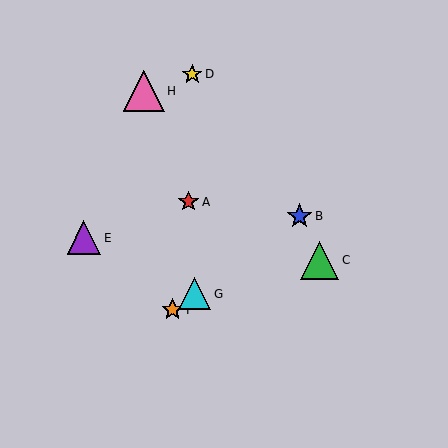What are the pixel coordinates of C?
Object C is at (320, 260).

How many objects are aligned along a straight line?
3 objects (B, F, G) are aligned along a straight line.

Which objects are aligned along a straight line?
Objects B, F, G are aligned along a straight line.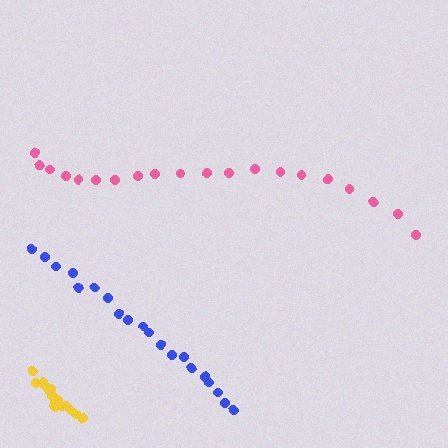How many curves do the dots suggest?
There are 3 distinct paths.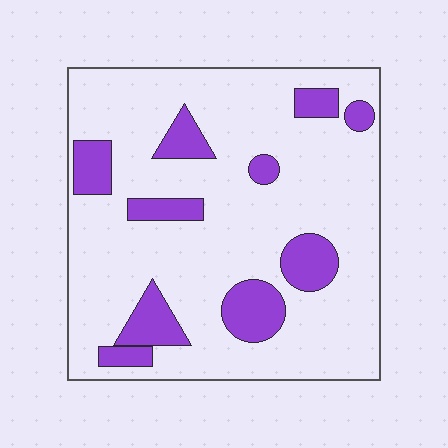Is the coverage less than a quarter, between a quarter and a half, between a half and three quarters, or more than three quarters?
Less than a quarter.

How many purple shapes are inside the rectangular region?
10.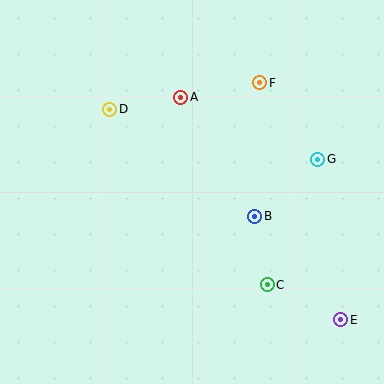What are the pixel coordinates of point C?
Point C is at (267, 285).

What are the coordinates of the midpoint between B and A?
The midpoint between B and A is at (218, 157).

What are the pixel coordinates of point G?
Point G is at (318, 159).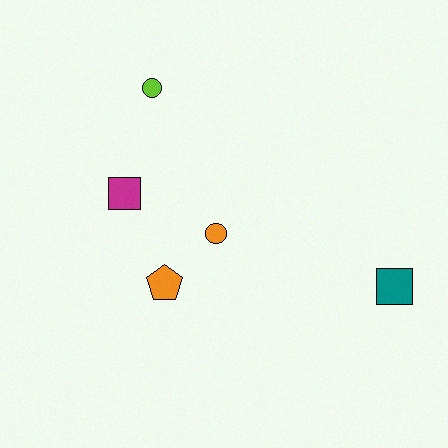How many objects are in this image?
There are 5 objects.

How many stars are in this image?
There are no stars.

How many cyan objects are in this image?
There are no cyan objects.